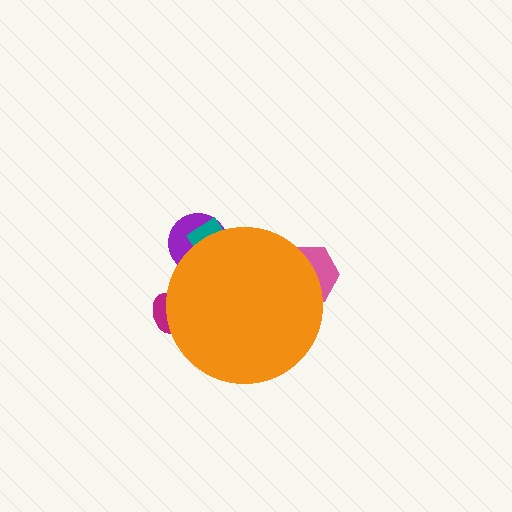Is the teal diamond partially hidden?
Yes, the teal diamond is partially hidden behind the orange circle.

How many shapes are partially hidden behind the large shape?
4 shapes are partially hidden.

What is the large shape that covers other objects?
An orange circle.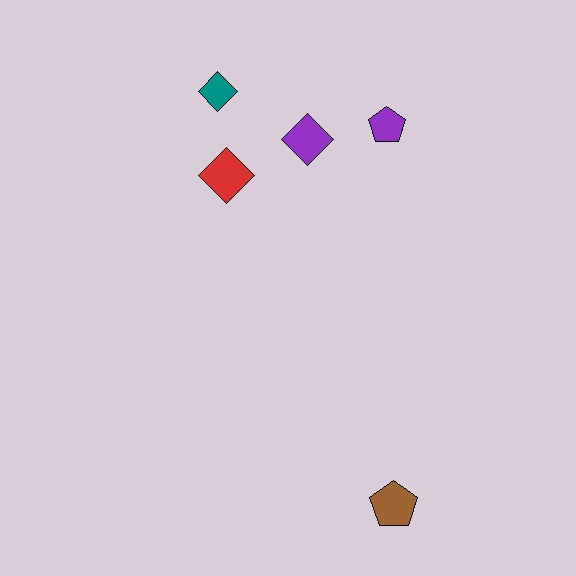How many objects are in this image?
There are 5 objects.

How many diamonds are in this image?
There are 3 diamonds.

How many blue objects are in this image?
There are no blue objects.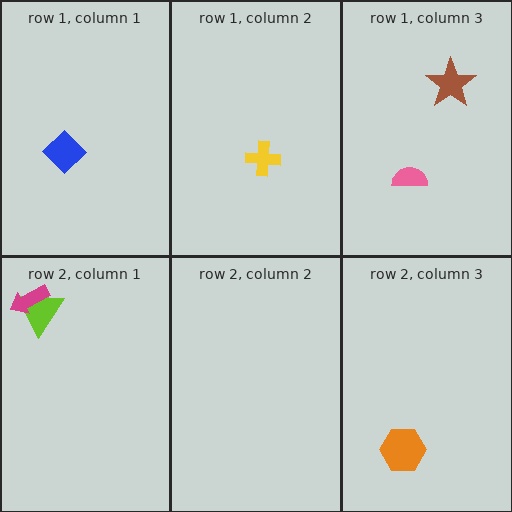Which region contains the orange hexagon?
The row 2, column 3 region.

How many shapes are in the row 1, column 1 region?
1.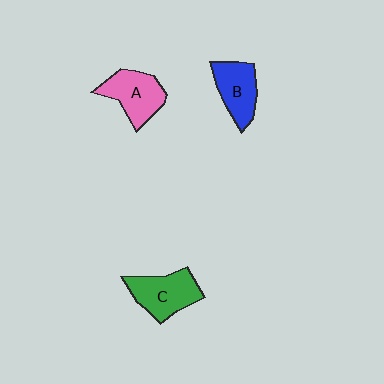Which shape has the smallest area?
Shape B (blue).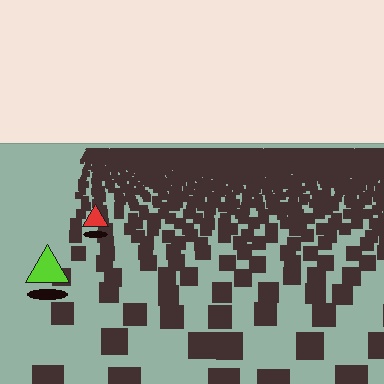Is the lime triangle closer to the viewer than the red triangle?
Yes. The lime triangle is closer — you can tell from the texture gradient: the ground texture is coarser near it.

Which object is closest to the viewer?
The lime triangle is closest. The texture marks near it are larger and more spread out.